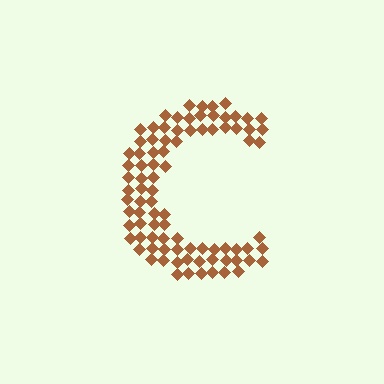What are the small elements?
The small elements are diamonds.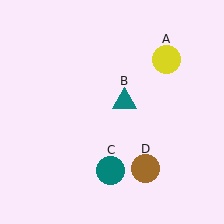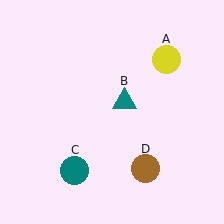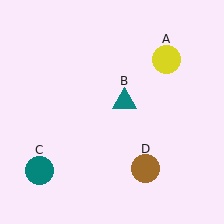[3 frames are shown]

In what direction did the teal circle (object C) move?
The teal circle (object C) moved left.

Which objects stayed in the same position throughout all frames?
Yellow circle (object A) and teal triangle (object B) and brown circle (object D) remained stationary.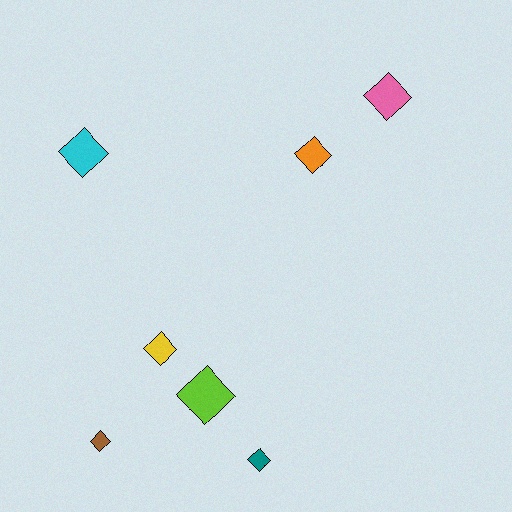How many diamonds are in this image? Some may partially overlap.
There are 7 diamonds.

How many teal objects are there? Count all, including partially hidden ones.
There is 1 teal object.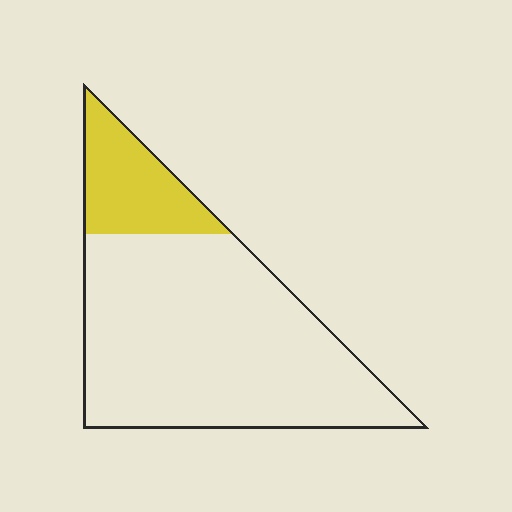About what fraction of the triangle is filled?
About one fifth (1/5).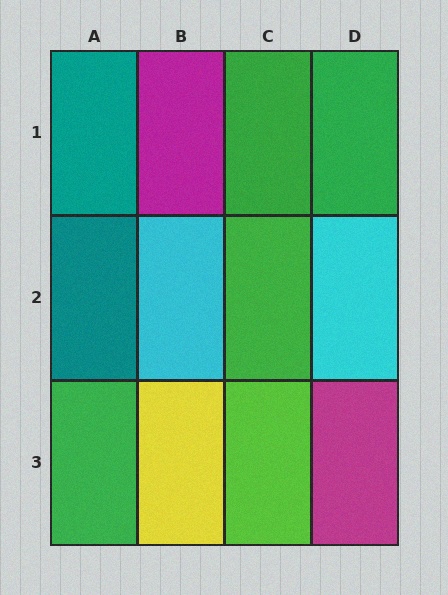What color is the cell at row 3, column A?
Green.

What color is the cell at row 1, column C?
Green.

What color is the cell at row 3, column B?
Yellow.